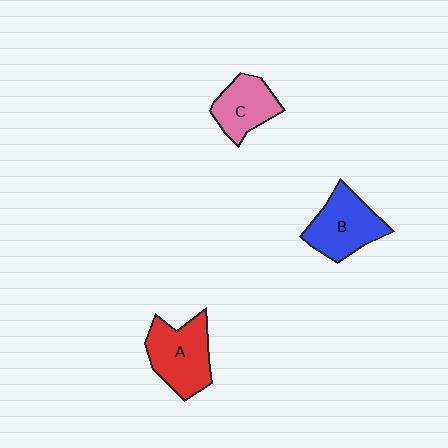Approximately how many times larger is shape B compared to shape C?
Approximately 1.3 times.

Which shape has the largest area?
Shape A (red).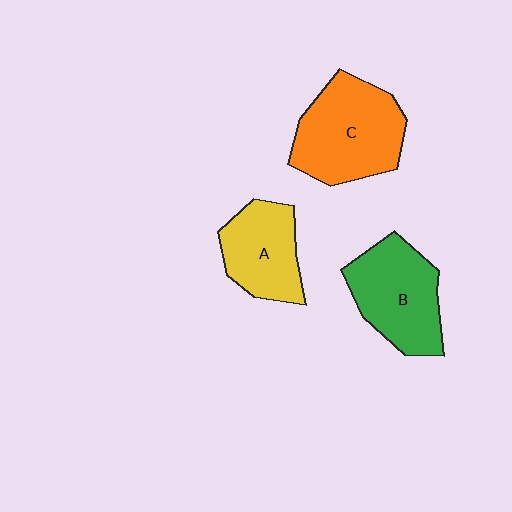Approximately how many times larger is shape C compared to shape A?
Approximately 1.4 times.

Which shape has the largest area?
Shape C (orange).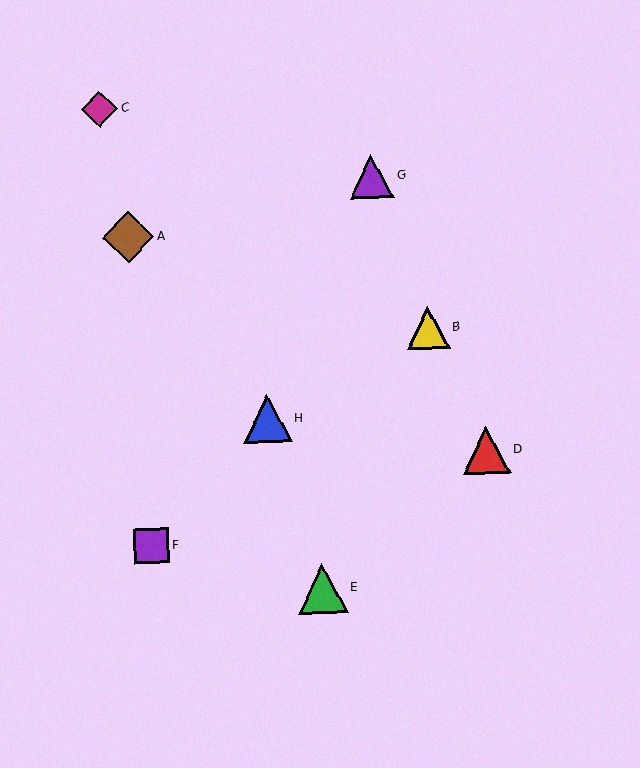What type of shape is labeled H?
Shape H is a blue triangle.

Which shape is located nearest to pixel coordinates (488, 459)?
The red triangle (labeled D) at (486, 450) is nearest to that location.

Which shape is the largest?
The brown diamond (labeled A) is the largest.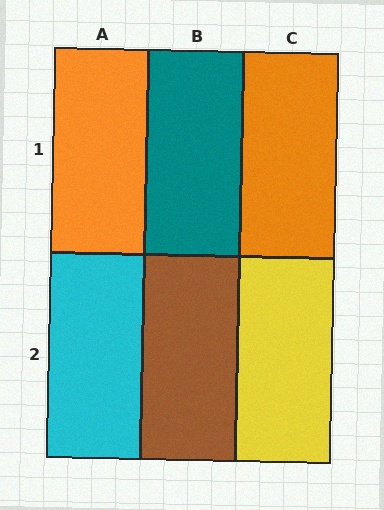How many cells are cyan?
1 cell is cyan.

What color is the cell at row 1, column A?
Orange.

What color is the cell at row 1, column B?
Teal.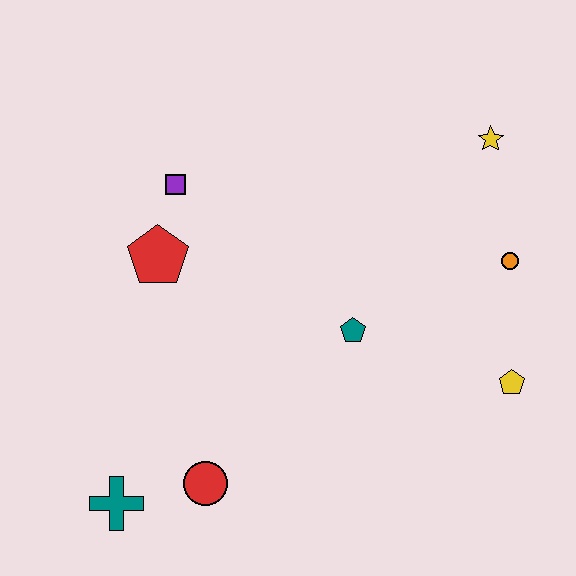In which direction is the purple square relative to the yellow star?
The purple square is to the left of the yellow star.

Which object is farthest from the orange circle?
The teal cross is farthest from the orange circle.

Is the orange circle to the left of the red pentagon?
No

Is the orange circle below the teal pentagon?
No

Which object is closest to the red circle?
The teal cross is closest to the red circle.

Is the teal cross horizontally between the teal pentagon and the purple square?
No